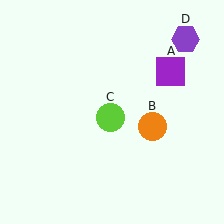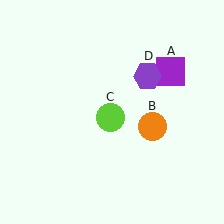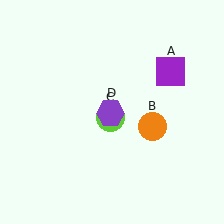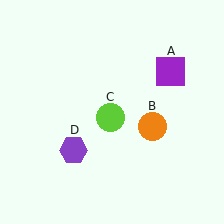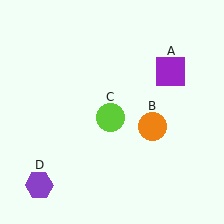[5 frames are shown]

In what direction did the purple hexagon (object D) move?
The purple hexagon (object D) moved down and to the left.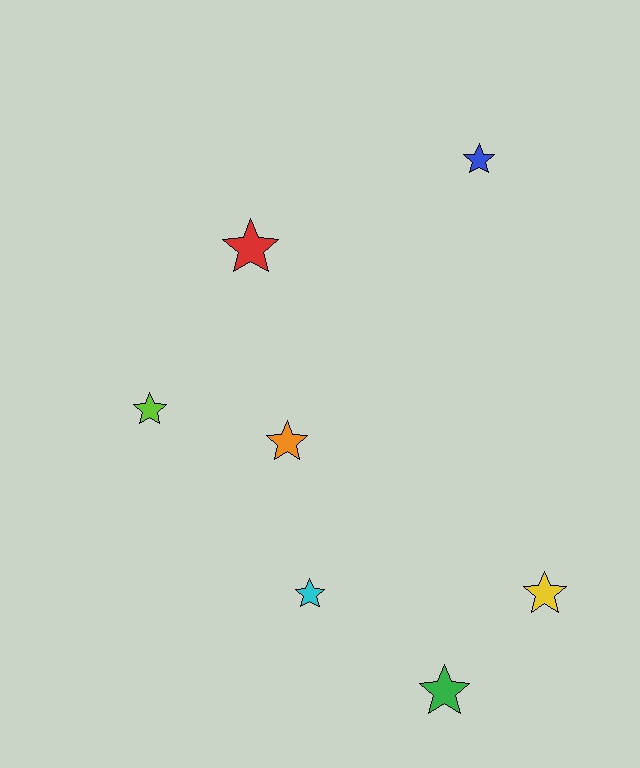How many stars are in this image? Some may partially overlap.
There are 7 stars.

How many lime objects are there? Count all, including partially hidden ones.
There is 1 lime object.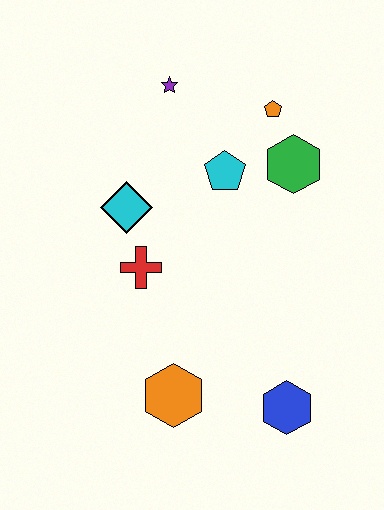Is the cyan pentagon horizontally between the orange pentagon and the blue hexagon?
No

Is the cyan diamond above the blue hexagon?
Yes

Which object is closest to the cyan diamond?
The red cross is closest to the cyan diamond.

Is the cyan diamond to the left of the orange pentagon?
Yes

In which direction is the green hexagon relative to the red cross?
The green hexagon is to the right of the red cross.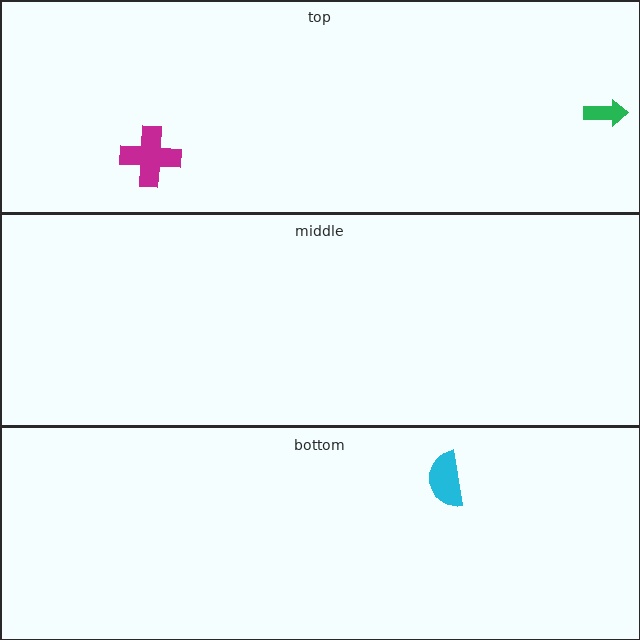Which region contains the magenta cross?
The top region.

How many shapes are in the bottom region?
1.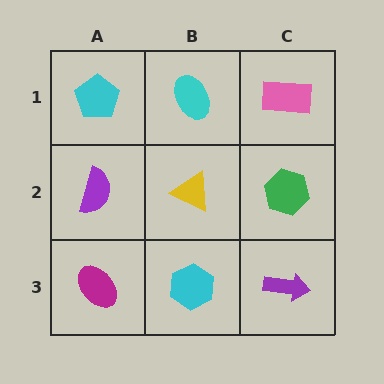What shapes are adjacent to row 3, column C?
A green hexagon (row 2, column C), a cyan hexagon (row 3, column B).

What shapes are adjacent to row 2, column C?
A pink rectangle (row 1, column C), a purple arrow (row 3, column C), a yellow triangle (row 2, column B).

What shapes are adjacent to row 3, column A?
A purple semicircle (row 2, column A), a cyan hexagon (row 3, column B).